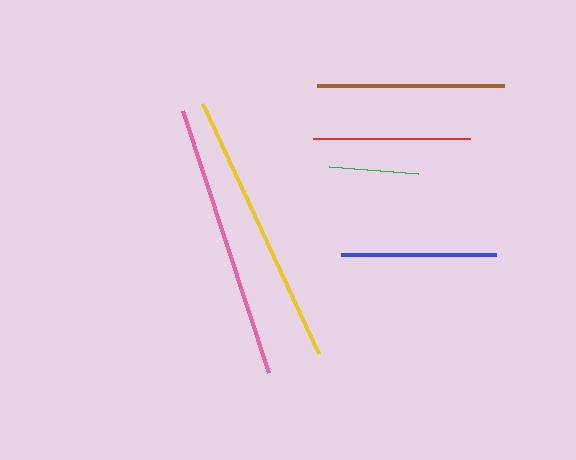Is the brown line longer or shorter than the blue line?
The brown line is longer than the blue line.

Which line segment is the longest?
The pink line is the longest at approximately 276 pixels.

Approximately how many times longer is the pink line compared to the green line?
The pink line is approximately 3.1 times the length of the green line.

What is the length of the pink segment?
The pink segment is approximately 276 pixels long.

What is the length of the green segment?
The green segment is approximately 89 pixels long.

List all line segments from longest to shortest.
From longest to shortest: pink, yellow, brown, red, blue, green.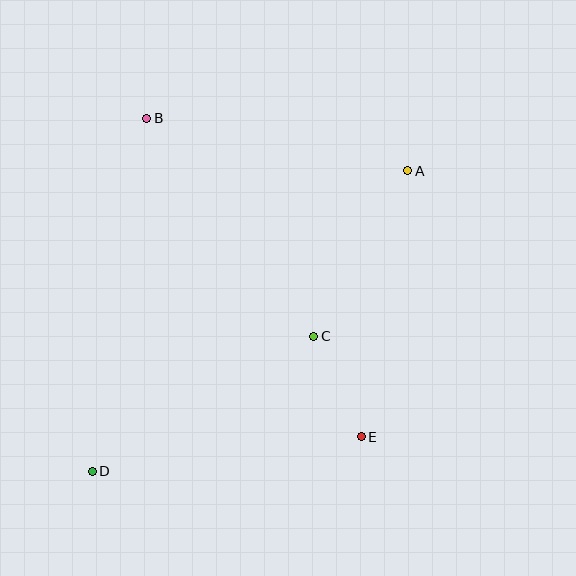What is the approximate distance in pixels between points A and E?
The distance between A and E is approximately 270 pixels.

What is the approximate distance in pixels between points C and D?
The distance between C and D is approximately 259 pixels.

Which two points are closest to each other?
Points C and E are closest to each other.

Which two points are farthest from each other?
Points A and D are farthest from each other.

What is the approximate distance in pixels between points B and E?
The distance between B and E is approximately 384 pixels.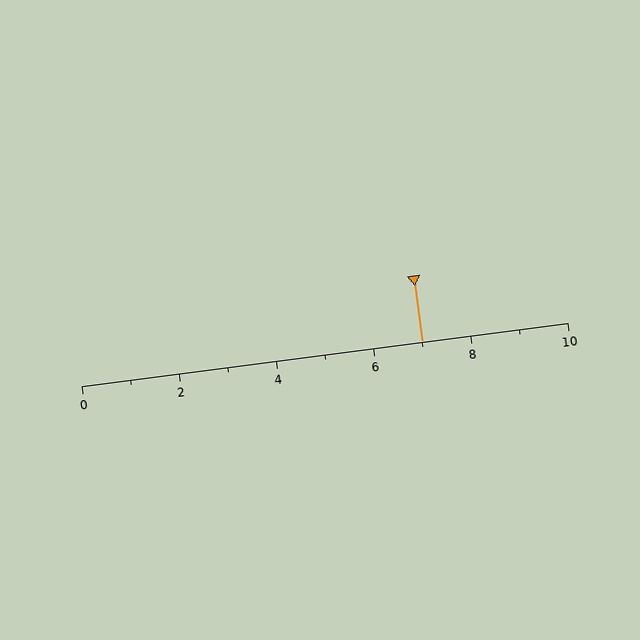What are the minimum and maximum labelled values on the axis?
The axis runs from 0 to 10.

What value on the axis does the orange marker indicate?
The marker indicates approximately 7.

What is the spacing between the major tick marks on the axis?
The major ticks are spaced 2 apart.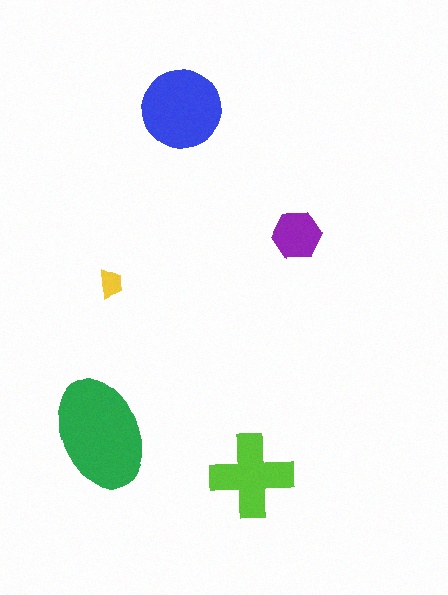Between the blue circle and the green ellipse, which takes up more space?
The green ellipse.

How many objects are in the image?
There are 5 objects in the image.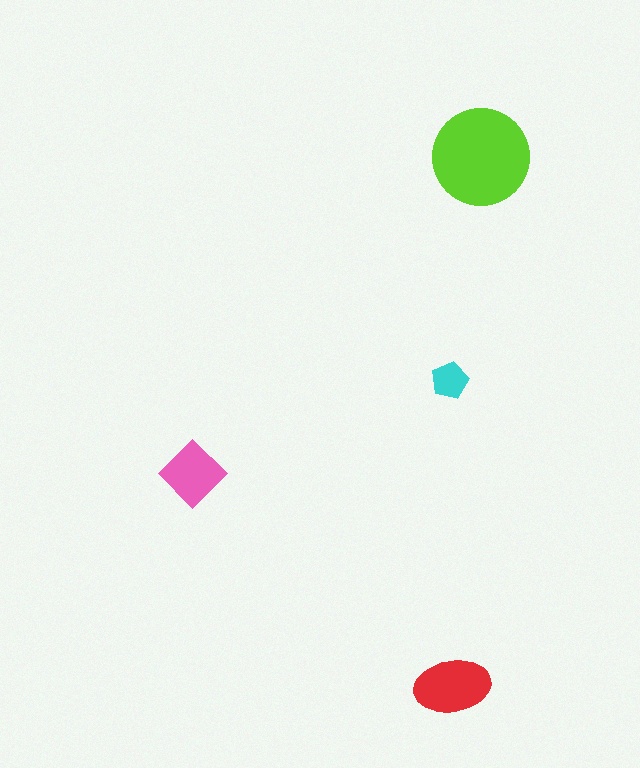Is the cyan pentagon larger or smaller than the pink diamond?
Smaller.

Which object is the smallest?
The cyan pentagon.